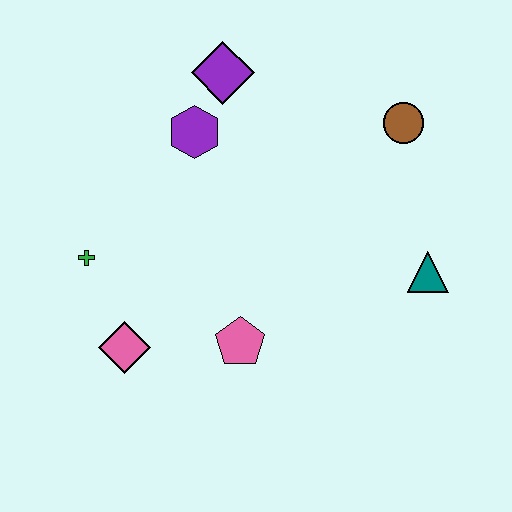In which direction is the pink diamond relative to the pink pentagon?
The pink diamond is to the left of the pink pentagon.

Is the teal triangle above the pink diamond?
Yes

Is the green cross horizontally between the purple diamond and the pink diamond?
No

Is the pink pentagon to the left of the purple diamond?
No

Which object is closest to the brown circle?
The teal triangle is closest to the brown circle.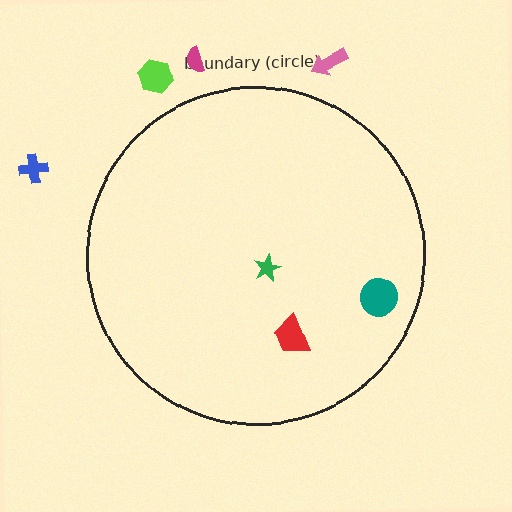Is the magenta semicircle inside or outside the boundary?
Outside.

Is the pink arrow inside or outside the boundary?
Outside.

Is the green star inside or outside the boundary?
Inside.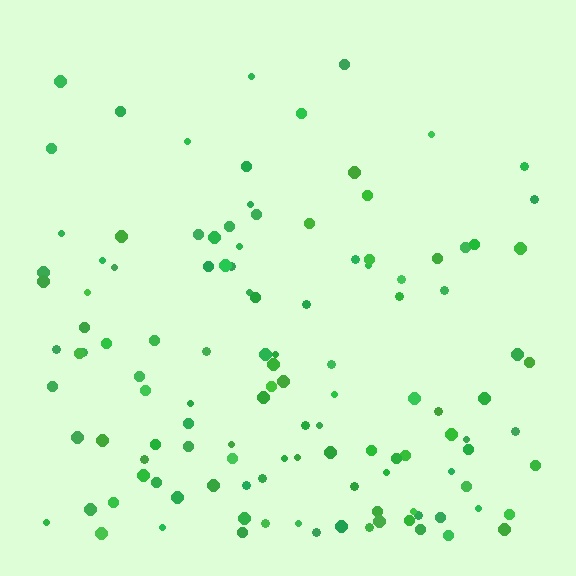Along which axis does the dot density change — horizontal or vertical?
Vertical.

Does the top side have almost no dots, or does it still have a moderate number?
Still a moderate number, just noticeably fewer than the bottom.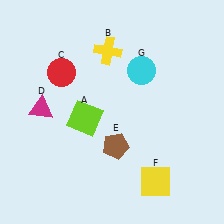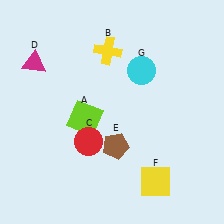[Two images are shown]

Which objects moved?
The objects that moved are: the red circle (C), the magenta triangle (D).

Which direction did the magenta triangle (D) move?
The magenta triangle (D) moved up.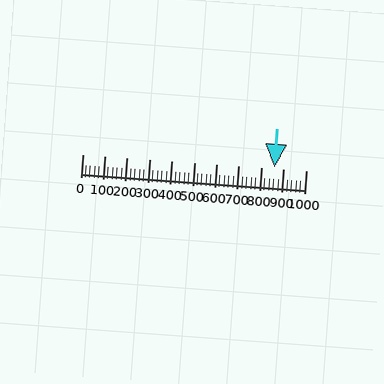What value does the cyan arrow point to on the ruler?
The cyan arrow points to approximately 860.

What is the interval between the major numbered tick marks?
The major tick marks are spaced 100 units apart.